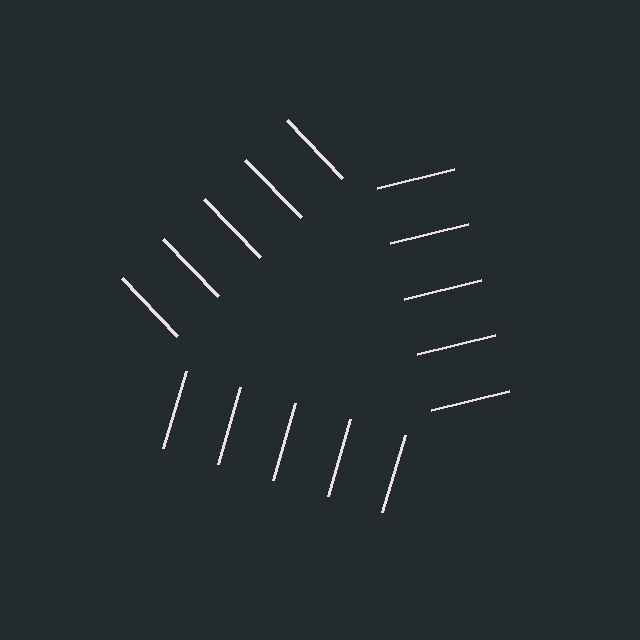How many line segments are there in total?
15 — 5 along each of the 3 edges.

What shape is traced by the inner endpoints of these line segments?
An illusory triangle — the line segments terminate on its edges but no continuous stroke is drawn.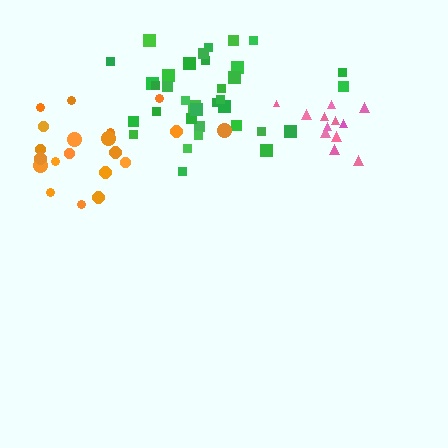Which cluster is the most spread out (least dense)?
Orange.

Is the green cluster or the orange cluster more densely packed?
Green.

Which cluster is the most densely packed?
Pink.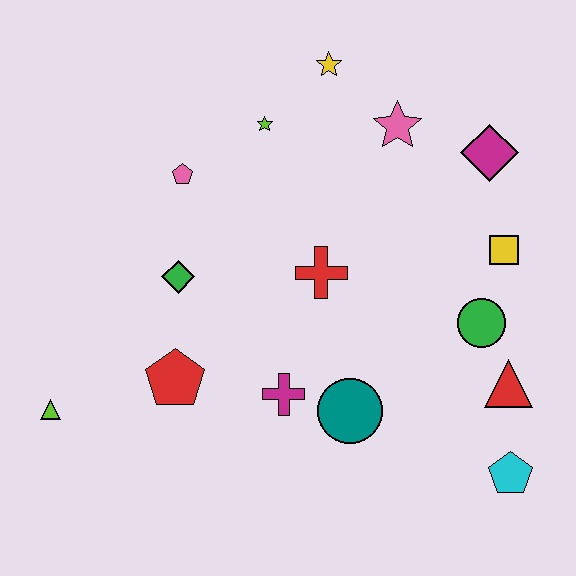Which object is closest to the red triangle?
The green circle is closest to the red triangle.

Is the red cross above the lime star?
No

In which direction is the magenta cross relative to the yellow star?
The magenta cross is below the yellow star.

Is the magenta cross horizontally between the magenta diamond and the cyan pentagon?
No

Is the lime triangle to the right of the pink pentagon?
No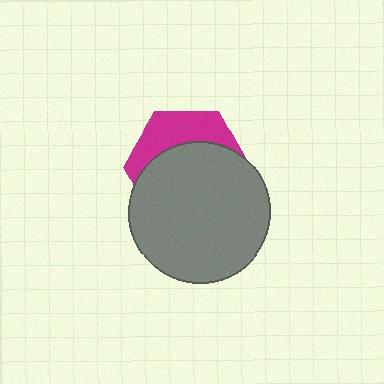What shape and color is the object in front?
The object in front is a gray circle.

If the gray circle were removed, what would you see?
You would see the complete magenta hexagon.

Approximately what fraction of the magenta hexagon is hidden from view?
Roughly 66% of the magenta hexagon is hidden behind the gray circle.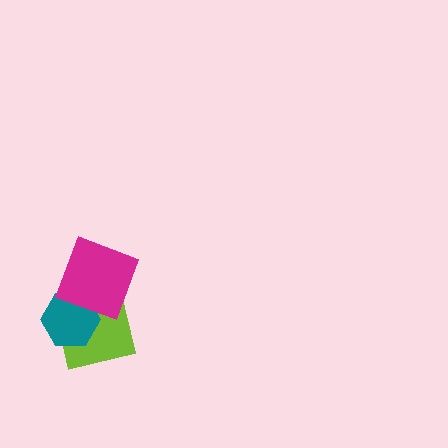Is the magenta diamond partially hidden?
No, no other shape covers it.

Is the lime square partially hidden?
Yes, it is partially covered by another shape.